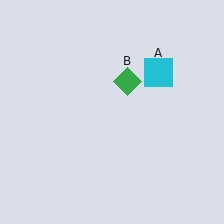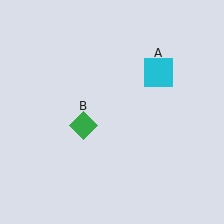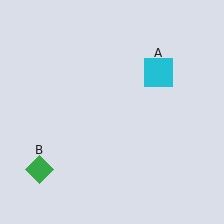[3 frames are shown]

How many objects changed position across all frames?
1 object changed position: green diamond (object B).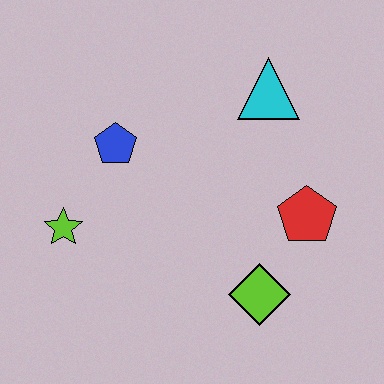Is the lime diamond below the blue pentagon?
Yes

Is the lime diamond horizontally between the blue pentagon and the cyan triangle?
Yes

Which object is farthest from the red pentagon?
The lime star is farthest from the red pentagon.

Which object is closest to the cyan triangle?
The red pentagon is closest to the cyan triangle.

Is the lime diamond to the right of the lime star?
Yes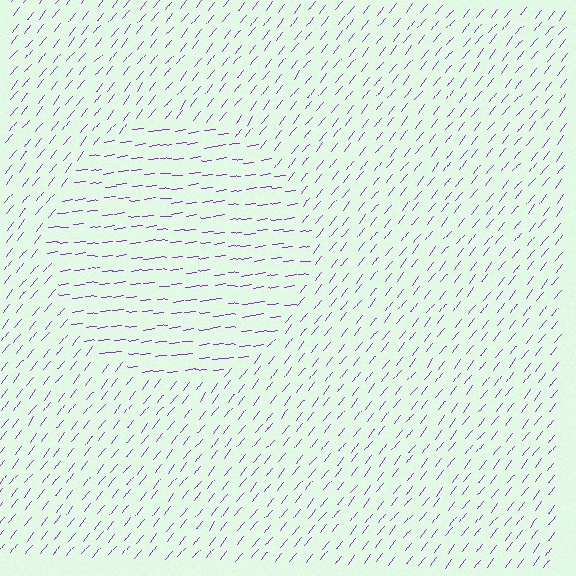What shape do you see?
I see a circle.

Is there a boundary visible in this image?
Yes, there is a texture boundary formed by a change in line orientation.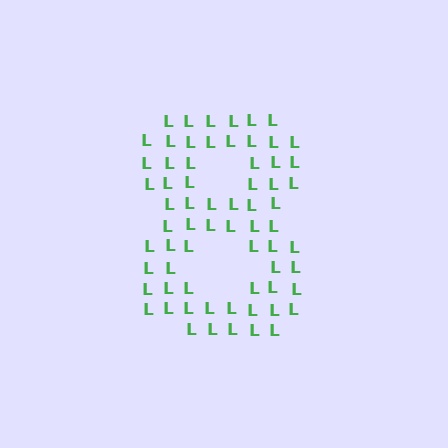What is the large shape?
The large shape is the digit 8.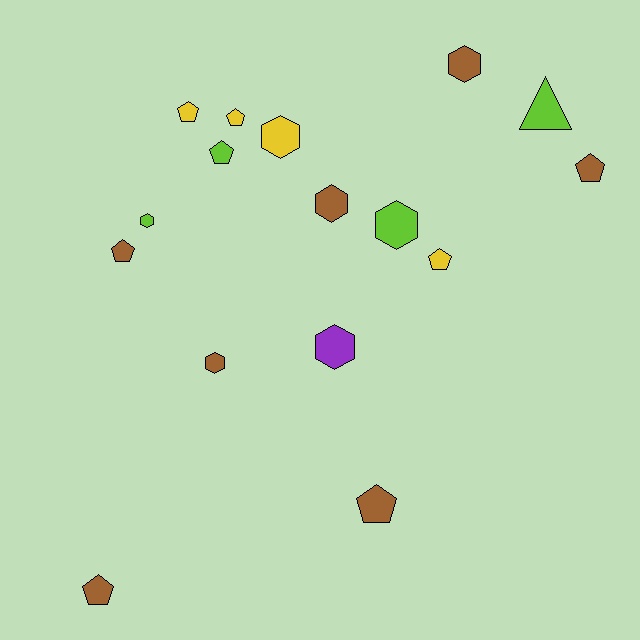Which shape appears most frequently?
Pentagon, with 8 objects.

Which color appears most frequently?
Brown, with 7 objects.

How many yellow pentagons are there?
There are 3 yellow pentagons.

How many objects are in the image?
There are 16 objects.